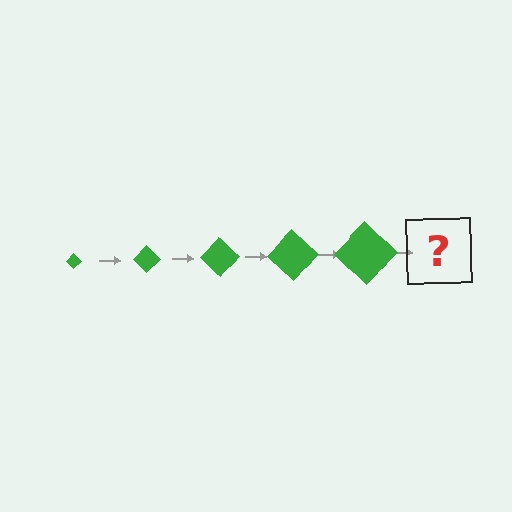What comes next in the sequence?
The next element should be a green diamond, larger than the previous one.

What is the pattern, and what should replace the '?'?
The pattern is that the diamond gets progressively larger each step. The '?' should be a green diamond, larger than the previous one.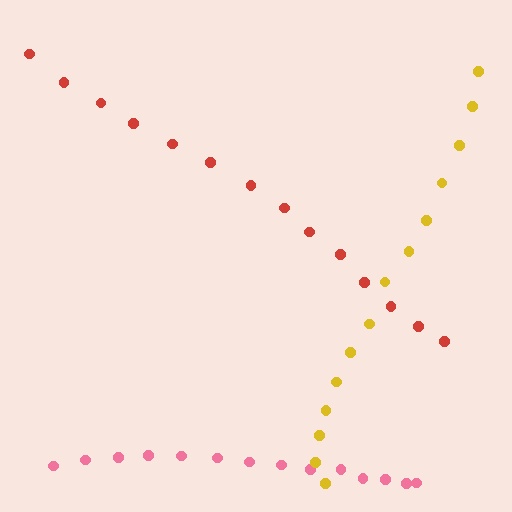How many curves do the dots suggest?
There are 3 distinct paths.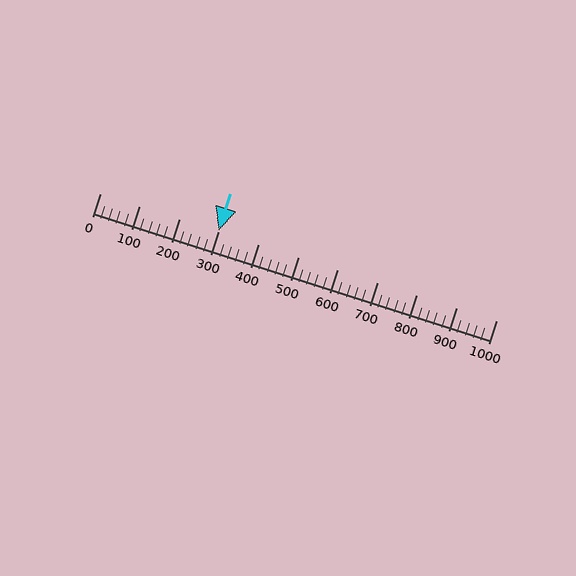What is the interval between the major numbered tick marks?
The major tick marks are spaced 100 units apart.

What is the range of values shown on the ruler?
The ruler shows values from 0 to 1000.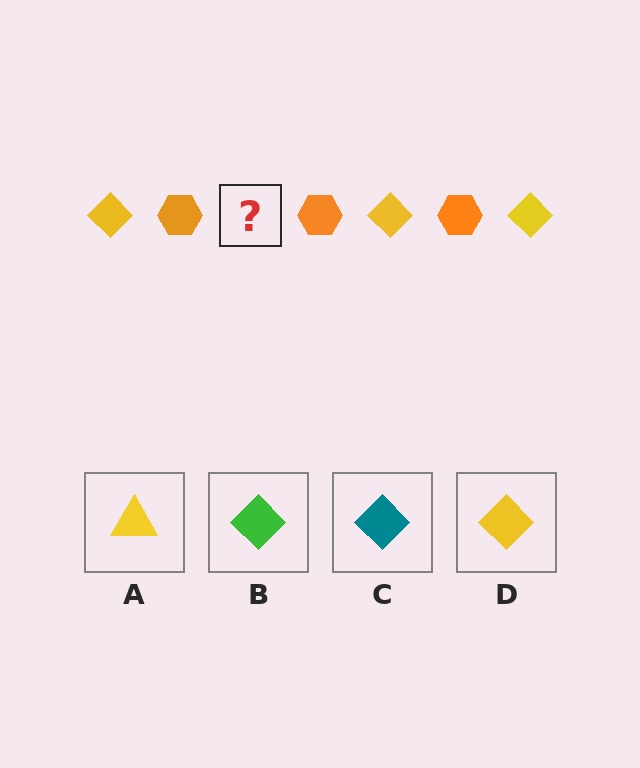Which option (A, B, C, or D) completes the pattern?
D.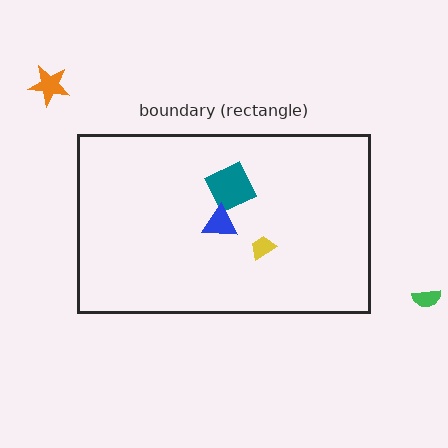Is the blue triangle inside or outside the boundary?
Inside.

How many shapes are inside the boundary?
3 inside, 2 outside.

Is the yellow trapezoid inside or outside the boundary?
Inside.